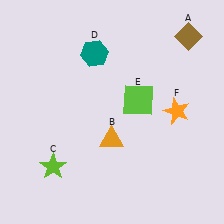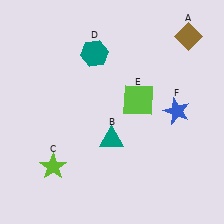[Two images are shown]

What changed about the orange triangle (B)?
In Image 1, B is orange. In Image 2, it changed to teal.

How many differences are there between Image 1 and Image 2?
There are 2 differences between the two images.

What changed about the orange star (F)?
In Image 1, F is orange. In Image 2, it changed to blue.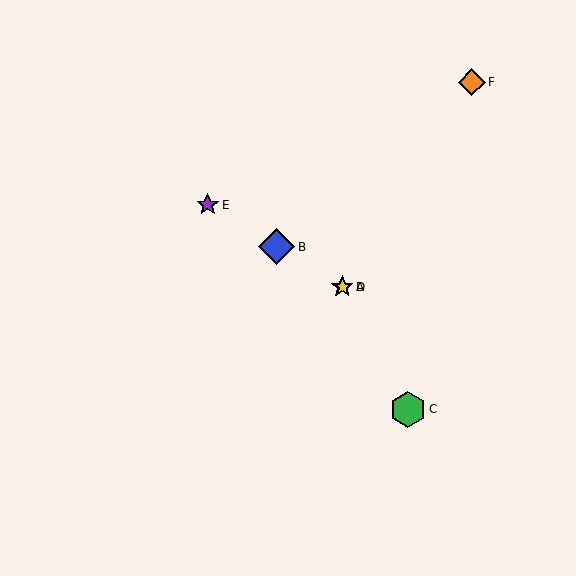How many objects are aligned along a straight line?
4 objects (A, B, D, E) are aligned along a straight line.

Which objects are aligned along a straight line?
Objects A, B, D, E are aligned along a straight line.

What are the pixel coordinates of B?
Object B is at (277, 247).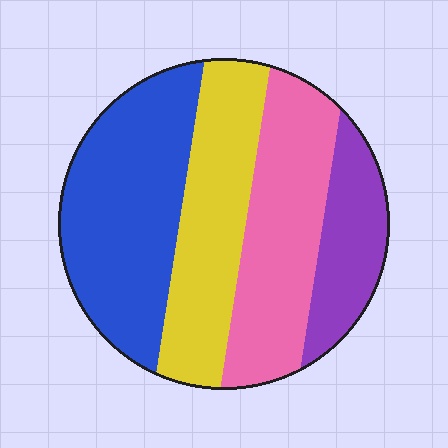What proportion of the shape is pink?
Pink covers roughly 25% of the shape.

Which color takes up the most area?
Blue, at roughly 35%.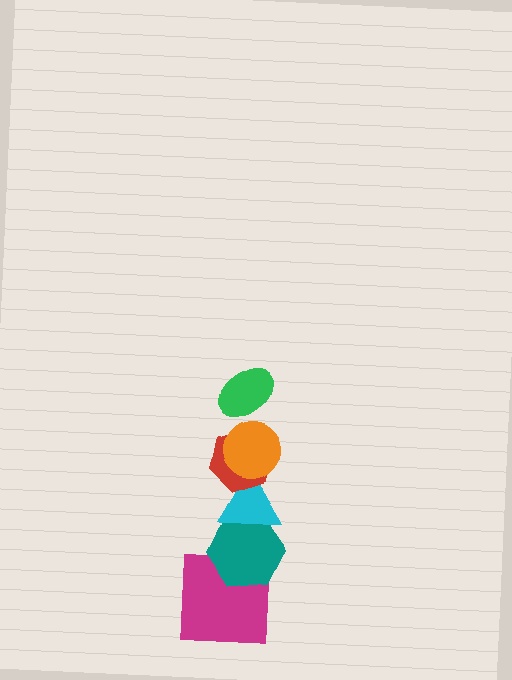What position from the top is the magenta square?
The magenta square is 6th from the top.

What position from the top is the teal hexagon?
The teal hexagon is 5th from the top.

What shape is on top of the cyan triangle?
The red hexagon is on top of the cyan triangle.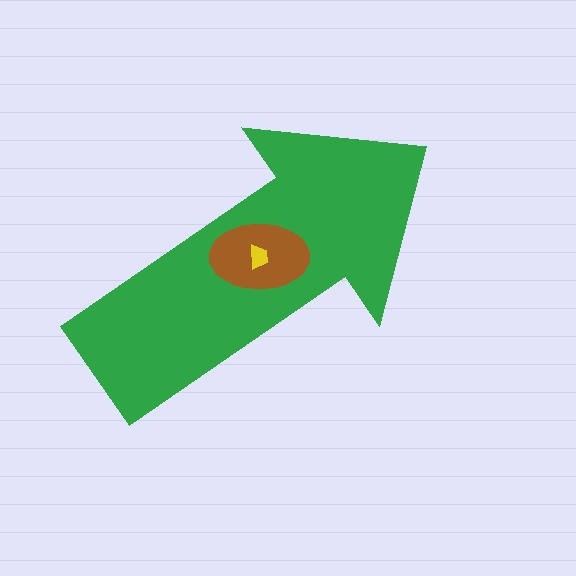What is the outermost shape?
The green arrow.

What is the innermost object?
The yellow trapezoid.